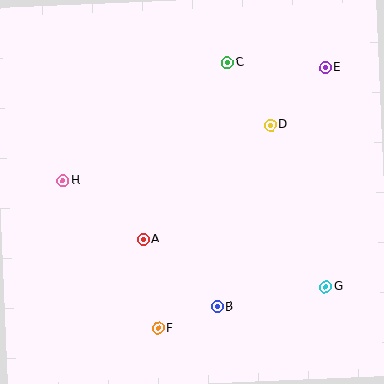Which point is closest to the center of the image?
Point A at (143, 239) is closest to the center.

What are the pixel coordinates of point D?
Point D is at (271, 125).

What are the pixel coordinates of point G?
Point G is at (326, 287).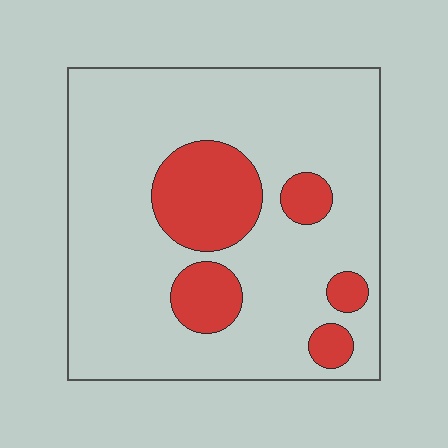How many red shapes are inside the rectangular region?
5.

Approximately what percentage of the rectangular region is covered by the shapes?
Approximately 20%.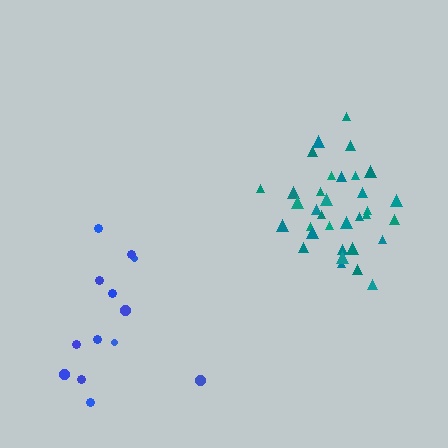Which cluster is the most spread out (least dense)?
Blue.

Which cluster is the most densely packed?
Teal.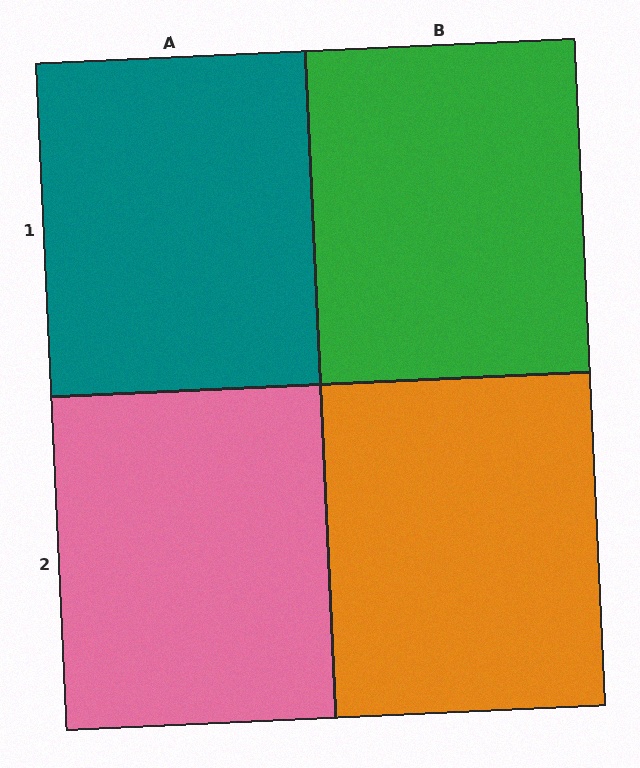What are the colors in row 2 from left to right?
Pink, orange.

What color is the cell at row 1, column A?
Teal.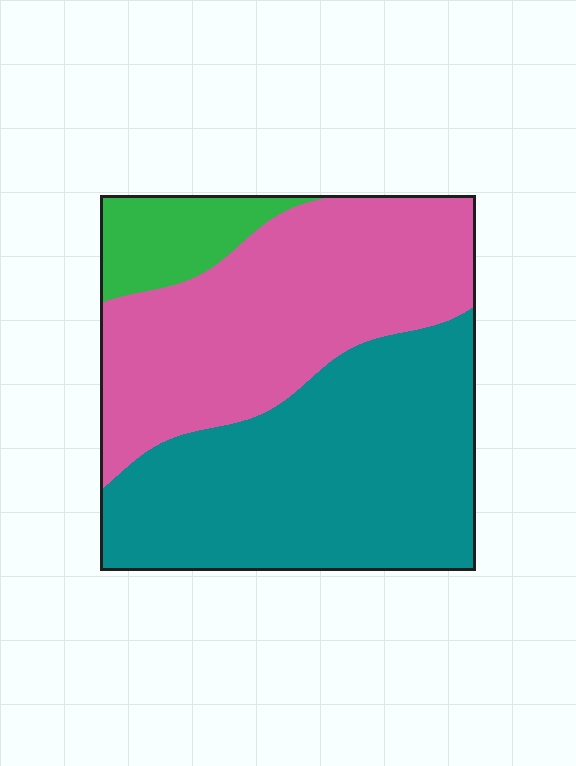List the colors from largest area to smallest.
From largest to smallest: teal, pink, green.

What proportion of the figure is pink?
Pink covers 42% of the figure.